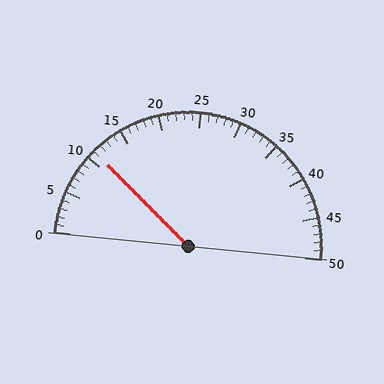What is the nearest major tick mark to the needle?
The nearest major tick mark is 10.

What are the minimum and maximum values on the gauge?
The gauge ranges from 0 to 50.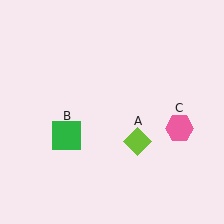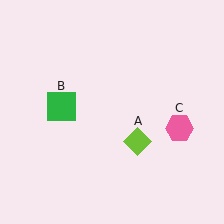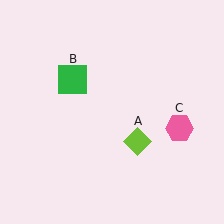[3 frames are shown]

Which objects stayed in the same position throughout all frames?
Lime diamond (object A) and pink hexagon (object C) remained stationary.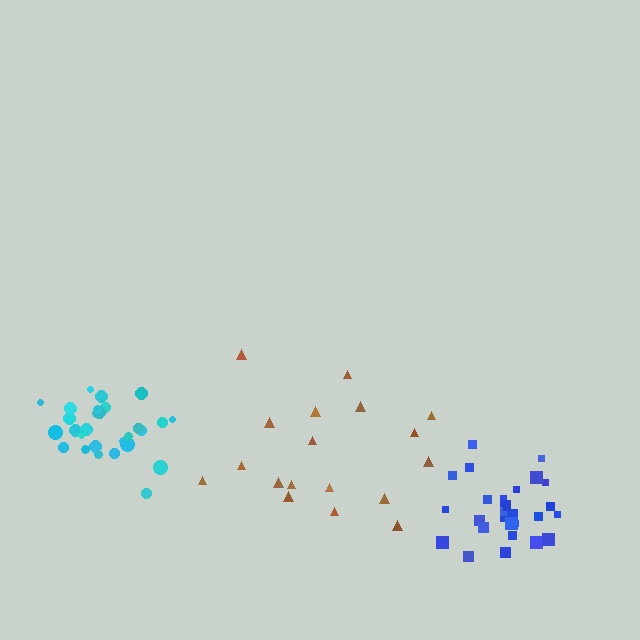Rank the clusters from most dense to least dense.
cyan, blue, brown.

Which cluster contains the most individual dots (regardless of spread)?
Cyan (29).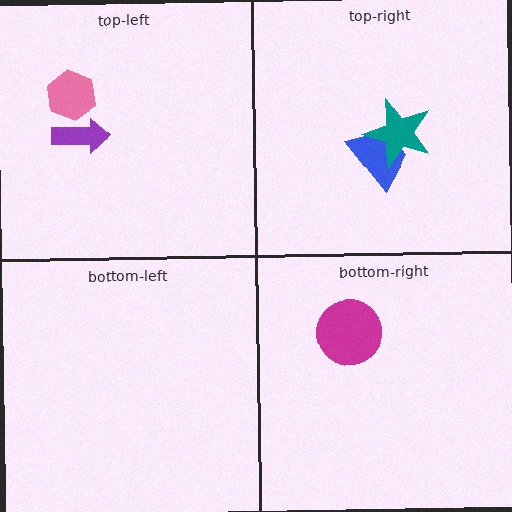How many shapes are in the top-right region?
2.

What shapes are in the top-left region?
The purple arrow, the pink hexagon.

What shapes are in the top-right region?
The blue trapezoid, the teal star.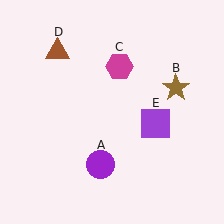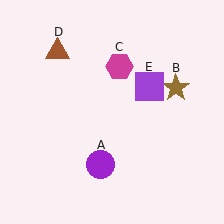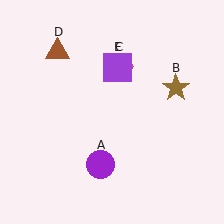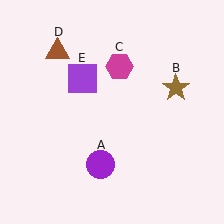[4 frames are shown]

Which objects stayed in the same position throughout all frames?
Purple circle (object A) and brown star (object B) and magenta hexagon (object C) and brown triangle (object D) remained stationary.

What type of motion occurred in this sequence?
The purple square (object E) rotated counterclockwise around the center of the scene.